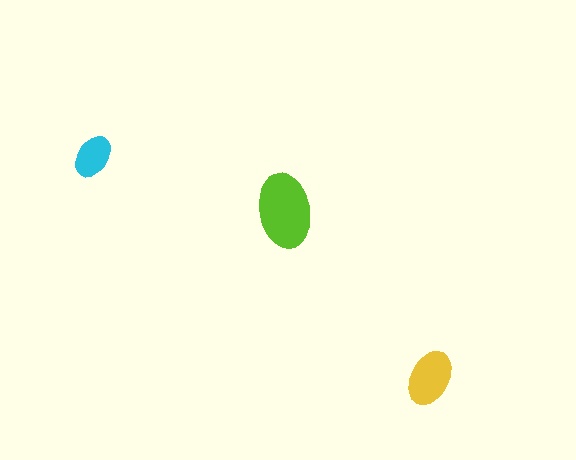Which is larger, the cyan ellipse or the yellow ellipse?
The yellow one.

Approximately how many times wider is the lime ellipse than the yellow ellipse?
About 1.5 times wider.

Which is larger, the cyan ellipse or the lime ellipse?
The lime one.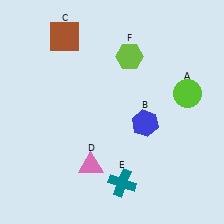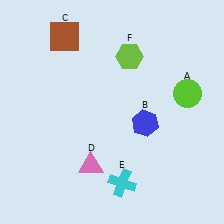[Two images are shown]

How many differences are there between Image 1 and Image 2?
There is 1 difference between the two images.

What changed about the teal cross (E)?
In Image 1, E is teal. In Image 2, it changed to cyan.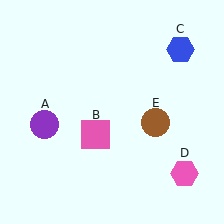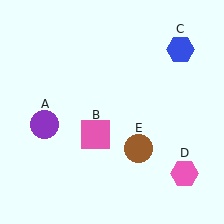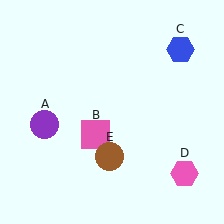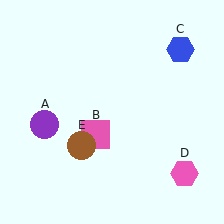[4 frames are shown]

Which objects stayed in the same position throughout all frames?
Purple circle (object A) and pink square (object B) and blue hexagon (object C) and pink hexagon (object D) remained stationary.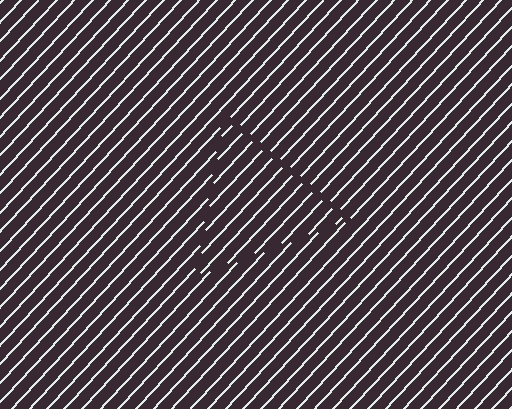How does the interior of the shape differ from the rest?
The interior of the shape contains the same grating, shifted by half a period — the contour is defined by the phase discontinuity where line-ends from the inner and outer gratings abut.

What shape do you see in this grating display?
An illusory triangle. The interior of the shape contains the same grating, shifted by half a period — the contour is defined by the phase discontinuity where line-ends from the inner and outer gratings abut.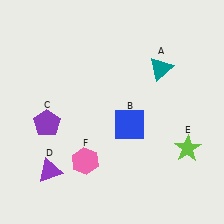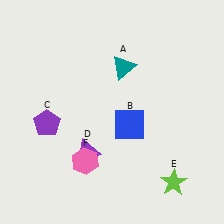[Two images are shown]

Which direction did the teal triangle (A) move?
The teal triangle (A) moved left.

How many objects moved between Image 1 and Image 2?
3 objects moved between the two images.